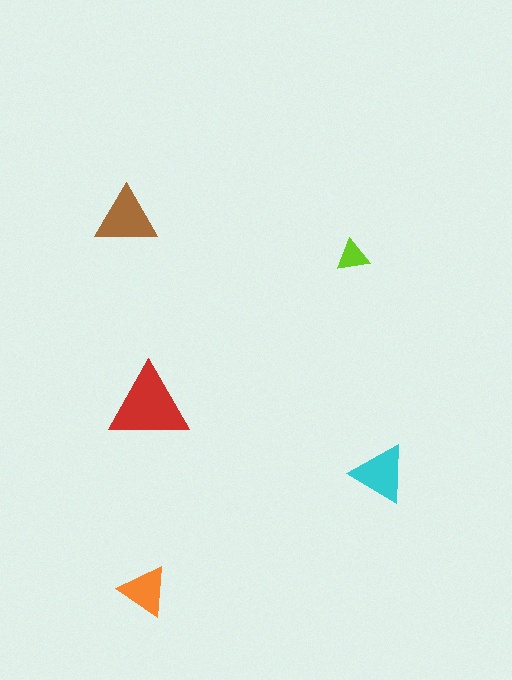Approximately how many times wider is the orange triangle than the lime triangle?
About 1.5 times wider.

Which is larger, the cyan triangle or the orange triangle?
The cyan one.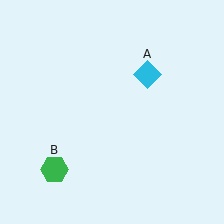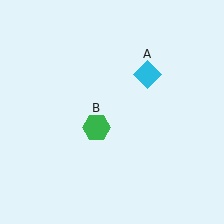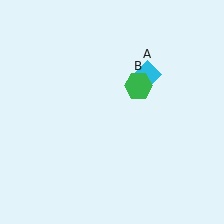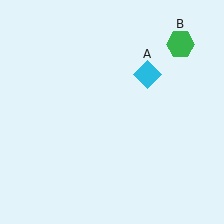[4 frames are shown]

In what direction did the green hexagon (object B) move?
The green hexagon (object B) moved up and to the right.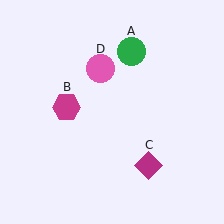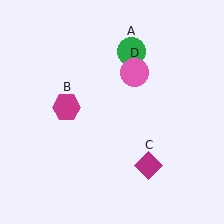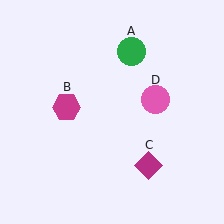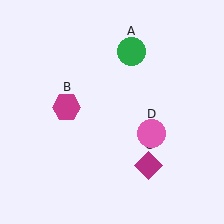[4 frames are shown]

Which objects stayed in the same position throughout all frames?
Green circle (object A) and magenta hexagon (object B) and magenta diamond (object C) remained stationary.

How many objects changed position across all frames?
1 object changed position: pink circle (object D).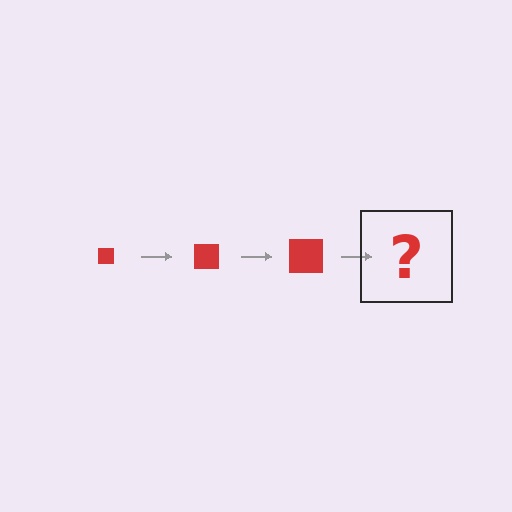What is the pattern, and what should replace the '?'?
The pattern is that the square gets progressively larger each step. The '?' should be a red square, larger than the previous one.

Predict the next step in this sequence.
The next step is a red square, larger than the previous one.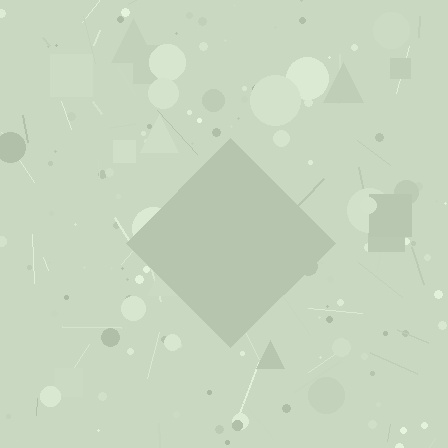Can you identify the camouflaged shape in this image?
The camouflaged shape is a diamond.